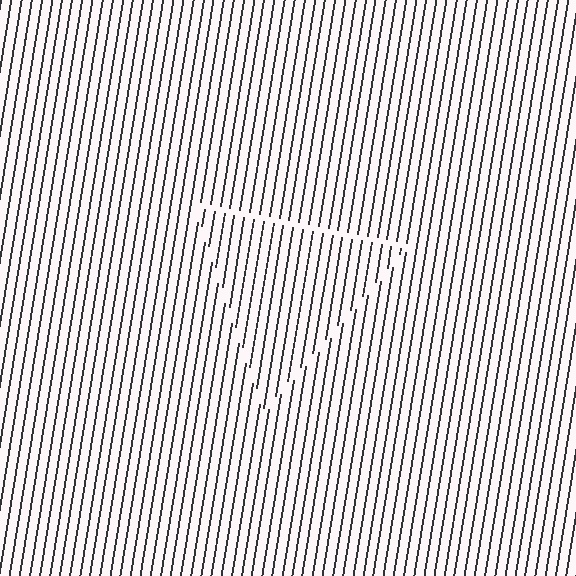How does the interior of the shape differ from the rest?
The interior of the shape contains the same grating, shifted by half a period — the contour is defined by the phase discontinuity where line-ends from the inner and outer gratings abut.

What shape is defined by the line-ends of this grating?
An illusory triangle. The interior of the shape contains the same grating, shifted by half a period — the contour is defined by the phase discontinuity where line-ends from the inner and outer gratings abut.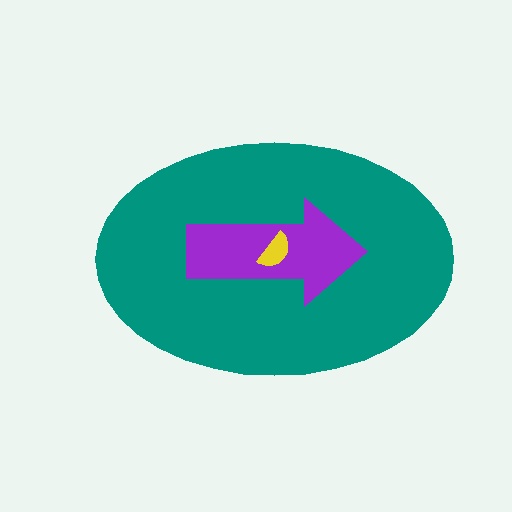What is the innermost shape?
The yellow semicircle.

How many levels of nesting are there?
3.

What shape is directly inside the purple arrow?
The yellow semicircle.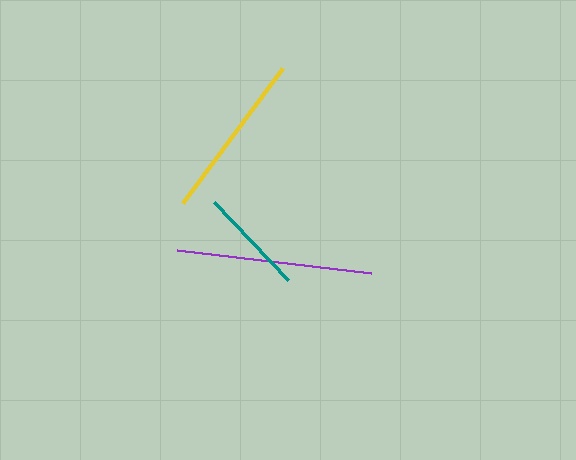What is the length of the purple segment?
The purple segment is approximately 196 pixels long.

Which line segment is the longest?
The purple line is the longest at approximately 196 pixels.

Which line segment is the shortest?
The teal line is the shortest at approximately 107 pixels.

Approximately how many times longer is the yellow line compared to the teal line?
The yellow line is approximately 1.6 times the length of the teal line.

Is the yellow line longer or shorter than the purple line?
The purple line is longer than the yellow line.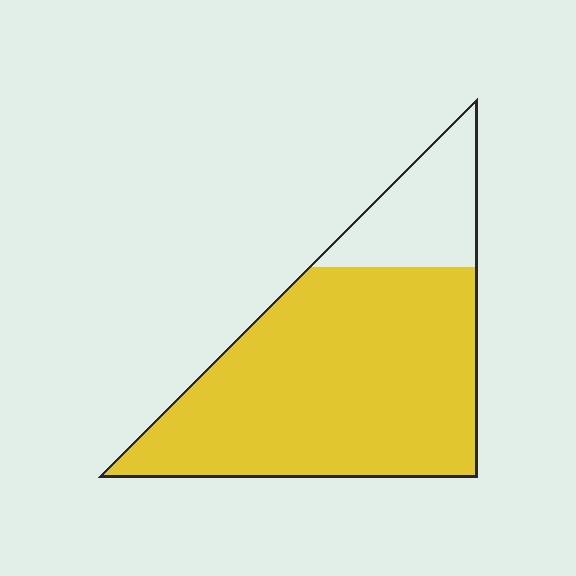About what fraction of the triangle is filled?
About four fifths (4/5).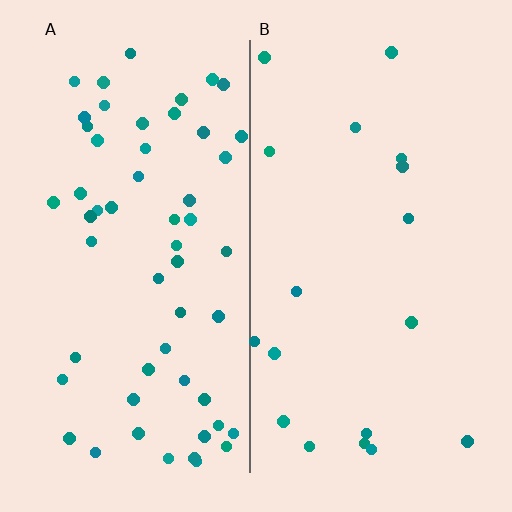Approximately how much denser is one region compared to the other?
Approximately 3.1× — region A over region B.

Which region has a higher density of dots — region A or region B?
A (the left).